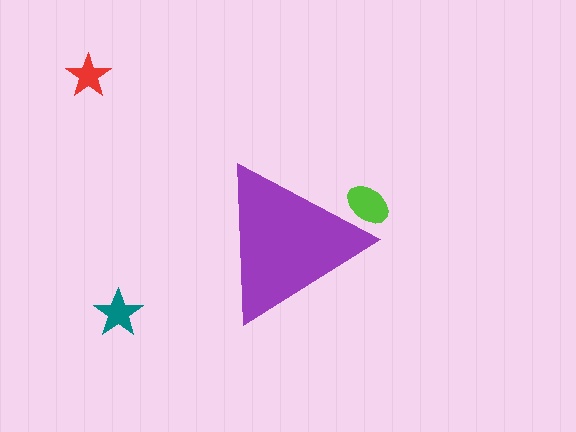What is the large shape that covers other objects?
A purple triangle.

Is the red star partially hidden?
No, the red star is fully visible.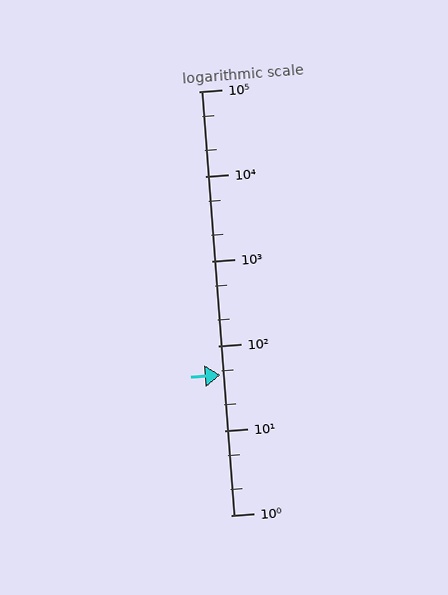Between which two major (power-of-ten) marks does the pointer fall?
The pointer is between 10 and 100.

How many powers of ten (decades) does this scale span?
The scale spans 5 decades, from 1 to 100000.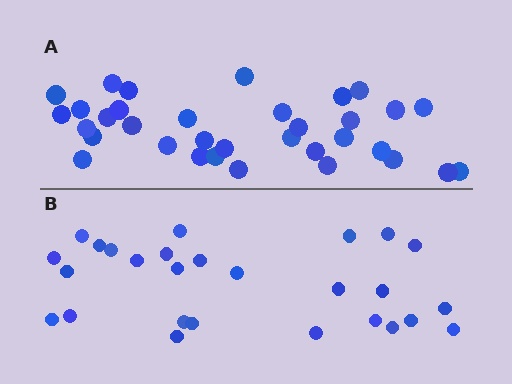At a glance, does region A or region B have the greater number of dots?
Region A (the top region) has more dots.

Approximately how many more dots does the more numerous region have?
Region A has roughly 8 or so more dots than region B.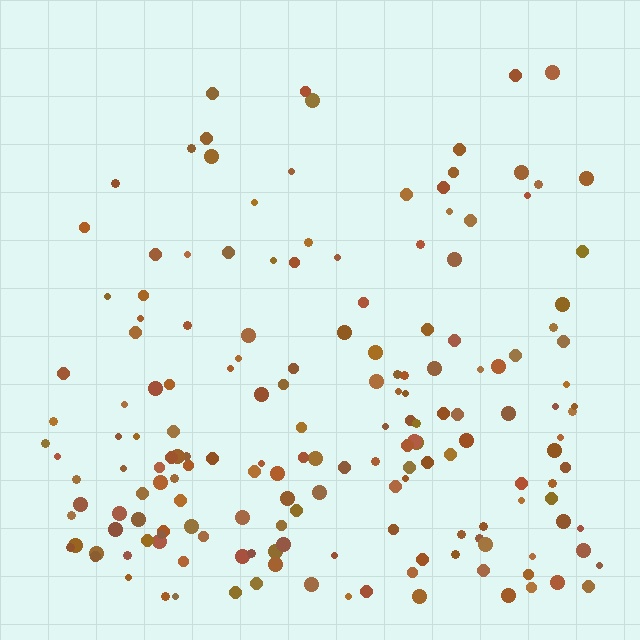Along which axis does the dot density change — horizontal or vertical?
Vertical.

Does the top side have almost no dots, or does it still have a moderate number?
Still a moderate number, just noticeably fewer than the bottom.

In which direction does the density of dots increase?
From top to bottom, with the bottom side densest.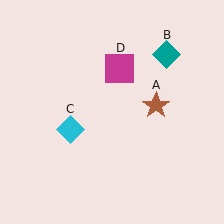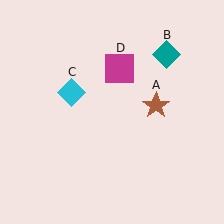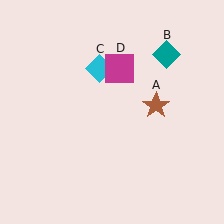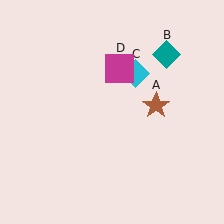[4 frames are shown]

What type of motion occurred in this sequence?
The cyan diamond (object C) rotated clockwise around the center of the scene.